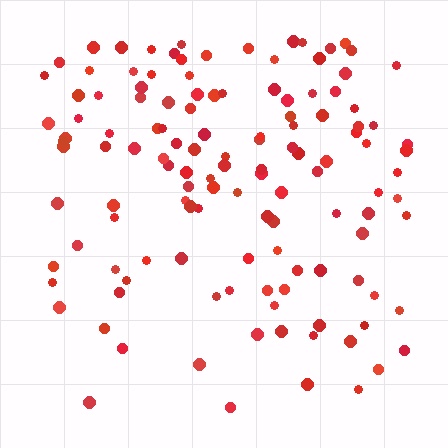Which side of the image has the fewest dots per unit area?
The bottom.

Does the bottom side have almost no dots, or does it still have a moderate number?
Still a moderate number, just noticeably fewer than the top.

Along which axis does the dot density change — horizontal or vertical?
Vertical.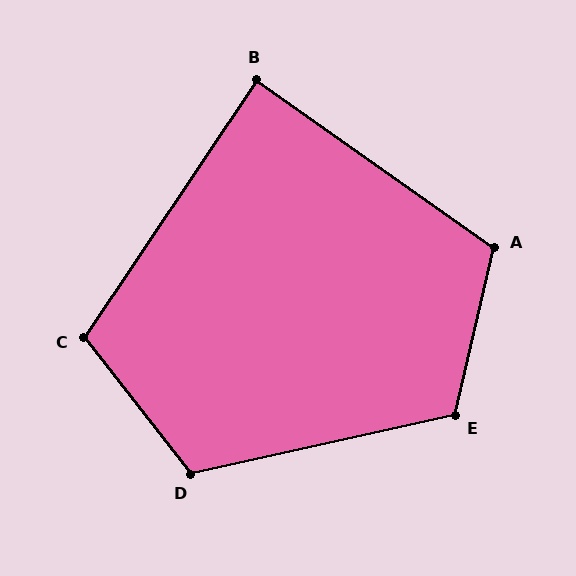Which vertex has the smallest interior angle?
B, at approximately 89 degrees.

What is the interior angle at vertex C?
Approximately 108 degrees (obtuse).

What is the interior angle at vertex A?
Approximately 112 degrees (obtuse).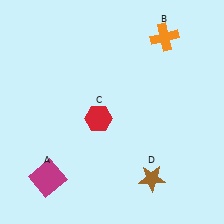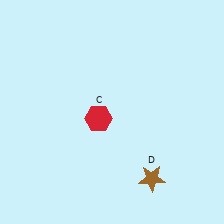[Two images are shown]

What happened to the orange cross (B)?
The orange cross (B) was removed in Image 2. It was in the top-right area of Image 1.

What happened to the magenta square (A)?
The magenta square (A) was removed in Image 2. It was in the bottom-left area of Image 1.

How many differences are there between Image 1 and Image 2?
There are 2 differences between the two images.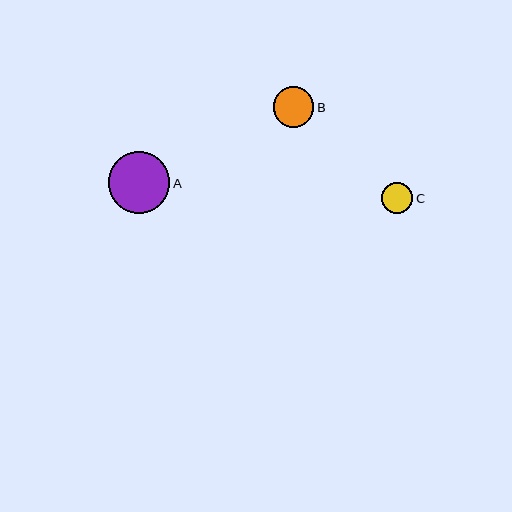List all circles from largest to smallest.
From largest to smallest: A, B, C.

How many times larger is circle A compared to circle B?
Circle A is approximately 1.5 times the size of circle B.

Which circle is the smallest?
Circle C is the smallest with a size of approximately 31 pixels.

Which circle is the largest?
Circle A is the largest with a size of approximately 62 pixels.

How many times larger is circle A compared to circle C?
Circle A is approximately 2.0 times the size of circle C.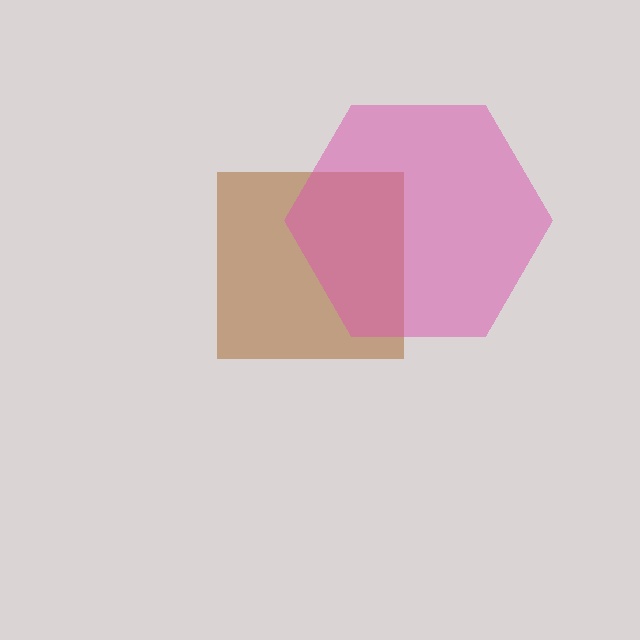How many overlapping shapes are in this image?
There are 2 overlapping shapes in the image.